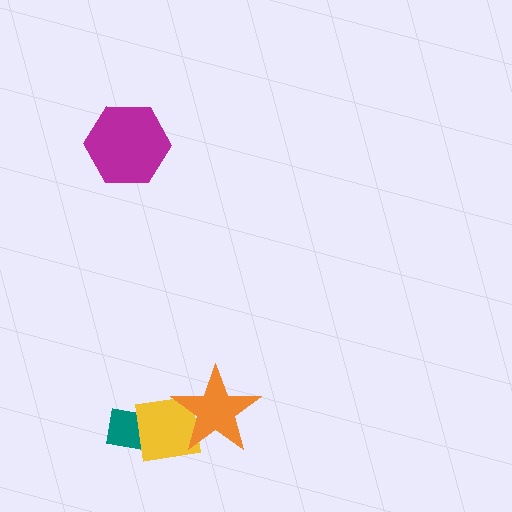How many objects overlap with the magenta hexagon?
0 objects overlap with the magenta hexagon.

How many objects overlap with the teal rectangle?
1 object overlaps with the teal rectangle.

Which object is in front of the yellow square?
The orange star is in front of the yellow square.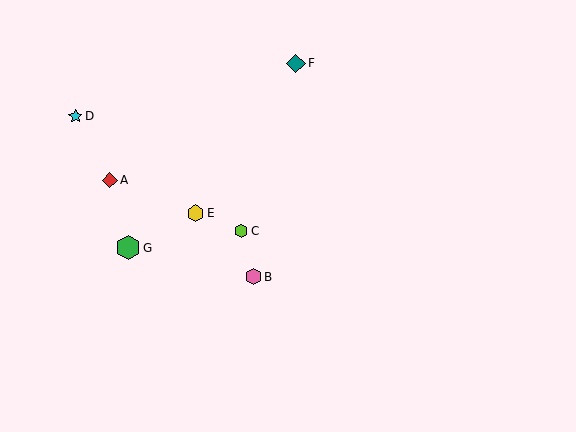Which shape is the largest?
The green hexagon (labeled G) is the largest.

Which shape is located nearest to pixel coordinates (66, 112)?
The cyan star (labeled D) at (75, 116) is nearest to that location.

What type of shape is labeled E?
Shape E is a yellow hexagon.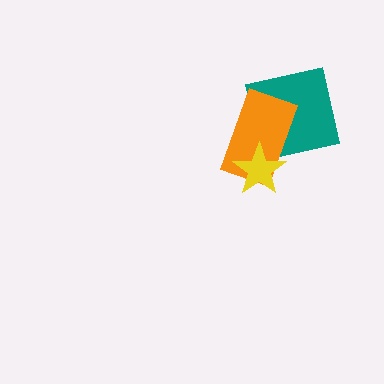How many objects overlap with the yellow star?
1 object overlaps with the yellow star.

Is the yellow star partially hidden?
No, no other shape covers it.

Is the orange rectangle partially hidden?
Yes, it is partially covered by another shape.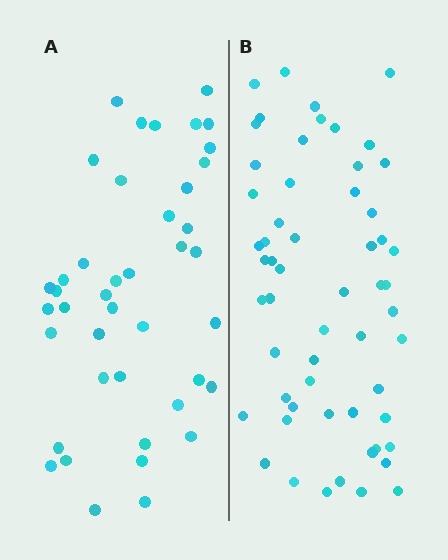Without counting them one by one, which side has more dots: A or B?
Region B (the right region) has more dots.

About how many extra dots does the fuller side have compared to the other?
Region B has approximately 15 more dots than region A.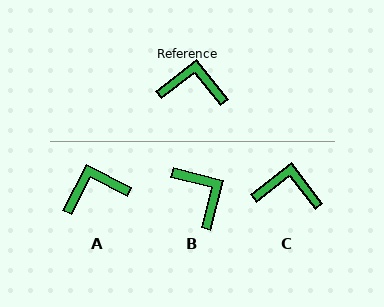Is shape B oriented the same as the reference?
No, it is off by about 52 degrees.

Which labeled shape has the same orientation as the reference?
C.